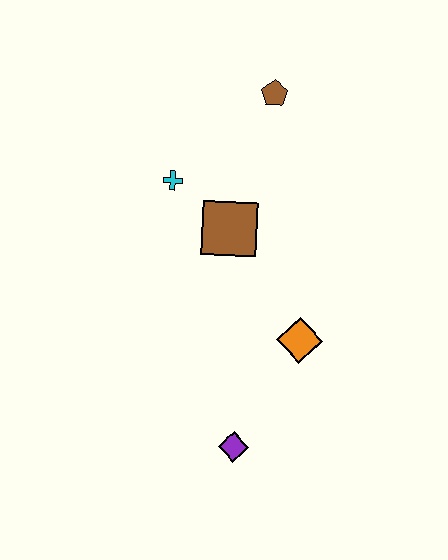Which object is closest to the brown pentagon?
The cyan cross is closest to the brown pentagon.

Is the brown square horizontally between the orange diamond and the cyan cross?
Yes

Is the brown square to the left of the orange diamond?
Yes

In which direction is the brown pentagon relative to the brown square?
The brown pentagon is above the brown square.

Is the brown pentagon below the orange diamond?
No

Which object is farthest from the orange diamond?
The brown pentagon is farthest from the orange diamond.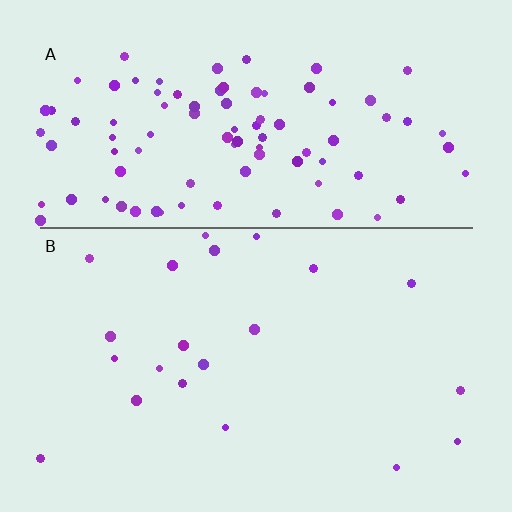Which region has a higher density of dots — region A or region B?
A (the top).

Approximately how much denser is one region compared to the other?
Approximately 4.6× — region A over region B.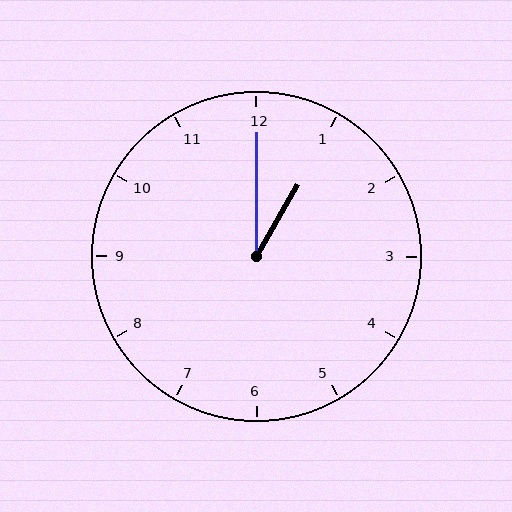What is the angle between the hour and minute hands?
Approximately 30 degrees.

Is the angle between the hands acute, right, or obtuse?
It is acute.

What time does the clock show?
1:00.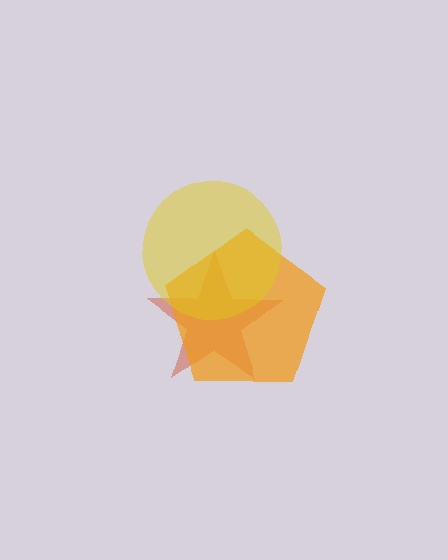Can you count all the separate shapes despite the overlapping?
Yes, there are 3 separate shapes.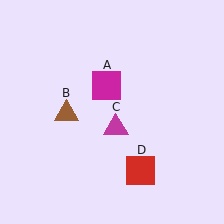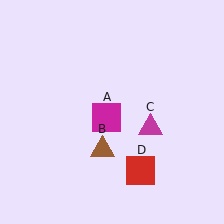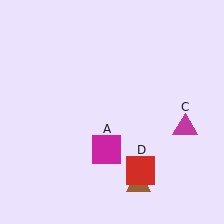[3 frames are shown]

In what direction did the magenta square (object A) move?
The magenta square (object A) moved down.